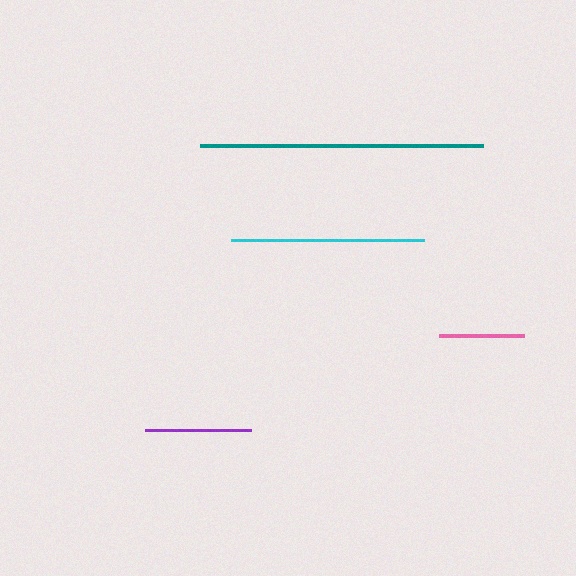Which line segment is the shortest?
The pink line is the shortest at approximately 86 pixels.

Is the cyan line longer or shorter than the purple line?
The cyan line is longer than the purple line.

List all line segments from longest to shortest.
From longest to shortest: teal, cyan, purple, pink.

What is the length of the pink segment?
The pink segment is approximately 86 pixels long.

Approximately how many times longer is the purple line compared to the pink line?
The purple line is approximately 1.2 times the length of the pink line.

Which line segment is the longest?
The teal line is the longest at approximately 284 pixels.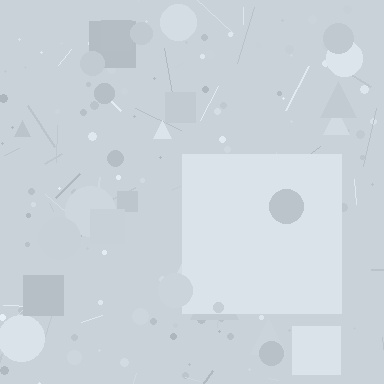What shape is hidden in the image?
A square is hidden in the image.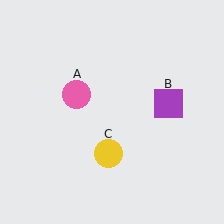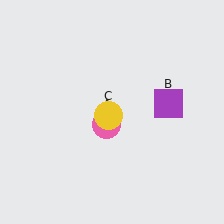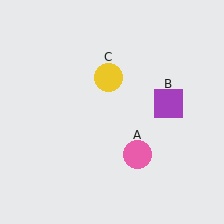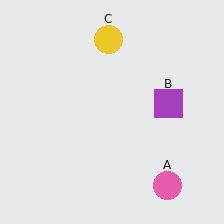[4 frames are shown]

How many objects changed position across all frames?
2 objects changed position: pink circle (object A), yellow circle (object C).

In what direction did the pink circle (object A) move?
The pink circle (object A) moved down and to the right.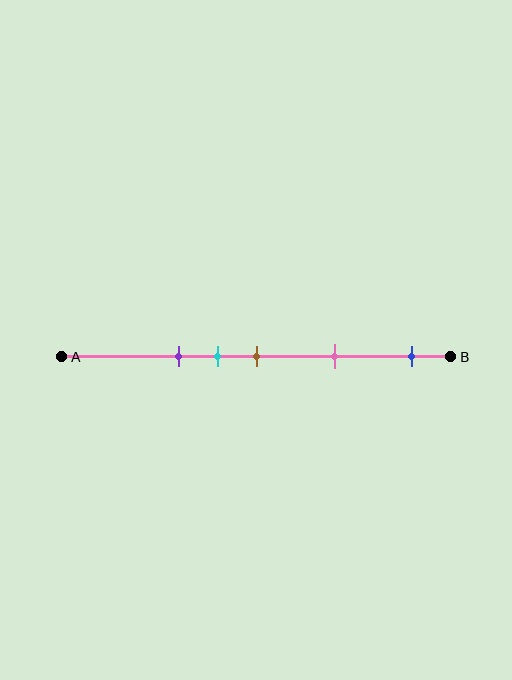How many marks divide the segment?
There are 5 marks dividing the segment.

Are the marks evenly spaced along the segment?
No, the marks are not evenly spaced.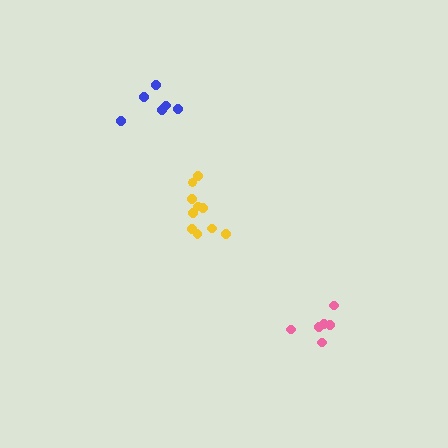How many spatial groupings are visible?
There are 3 spatial groupings.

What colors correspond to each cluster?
The clusters are colored: yellow, pink, blue.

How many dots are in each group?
Group 1: 10 dots, Group 2: 6 dots, Group 3: 6 dots (22 total).